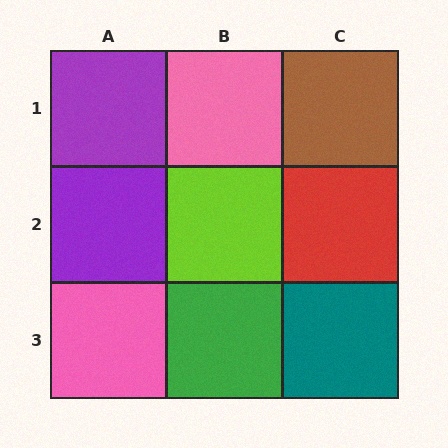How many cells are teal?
1 cell is teal.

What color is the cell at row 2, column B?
Lime.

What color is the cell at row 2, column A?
Purple.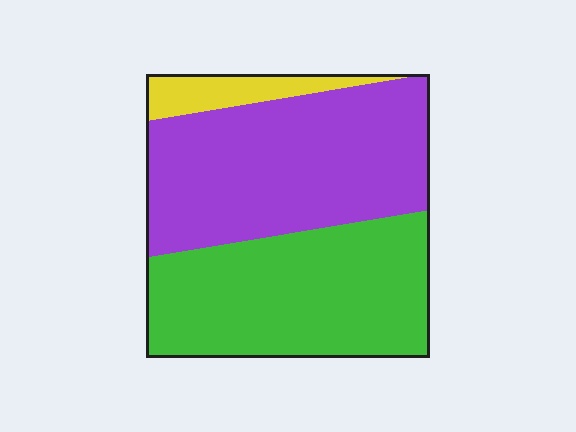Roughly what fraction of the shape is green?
Green takes up about two fifths (2/5) of the shape.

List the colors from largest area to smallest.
From largest to smallest: purple, green, yellow.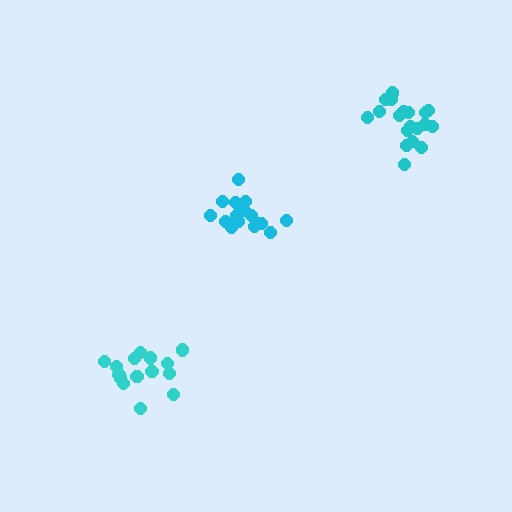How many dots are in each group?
Group 1: 16 dots, Group 2: 19 dots, Group 3: 15 dots (50 total).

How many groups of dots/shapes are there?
There are 3 groups.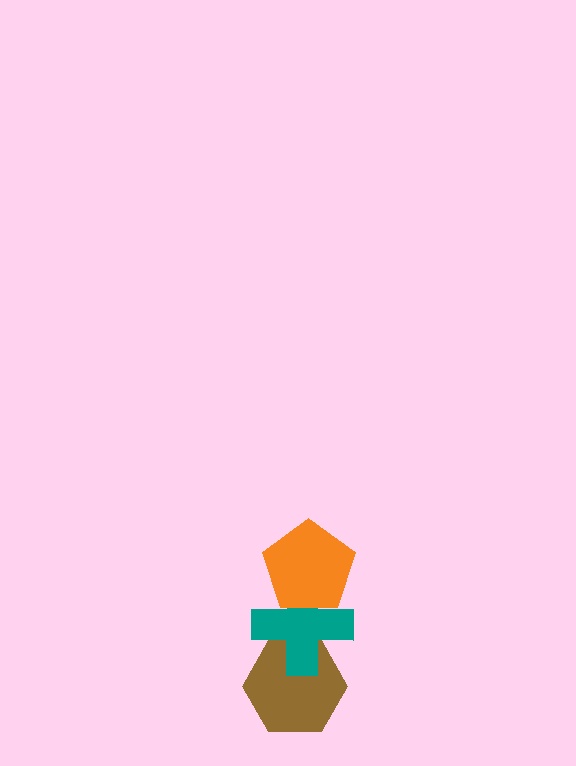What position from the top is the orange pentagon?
The orange pentagon is 1st from the top.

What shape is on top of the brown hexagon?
The teal cross is on top of the brown hexagon.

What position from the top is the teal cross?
The teal cross is 2nd from the top.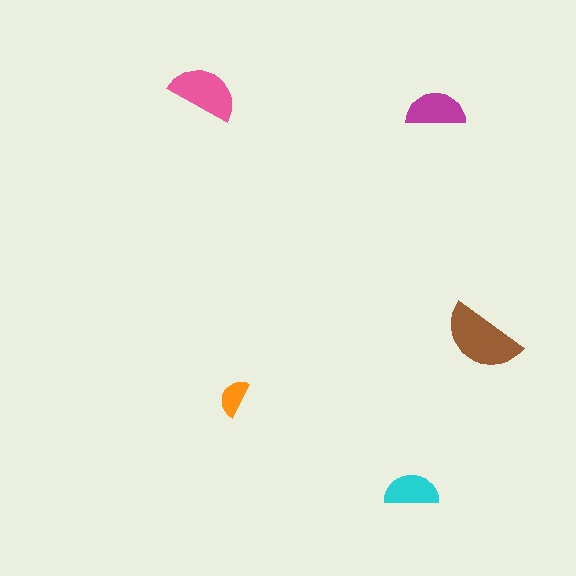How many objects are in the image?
There are 5 objects in the image.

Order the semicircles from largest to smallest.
the brown one, the pink one, the magenta one, the cyan one, the orange one.